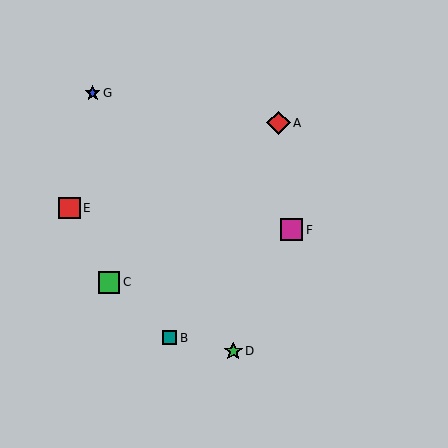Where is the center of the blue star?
The center of the blue star is at (93, 93).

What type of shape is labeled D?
Shape D is a green star.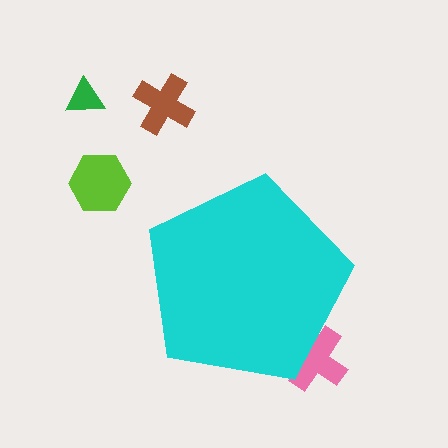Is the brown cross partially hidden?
No, the brown cross is fully visible.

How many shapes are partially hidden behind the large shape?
1 shape is partially hidden.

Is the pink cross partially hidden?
Yes, the pink cross is partially hidden behind the cyan pentagon.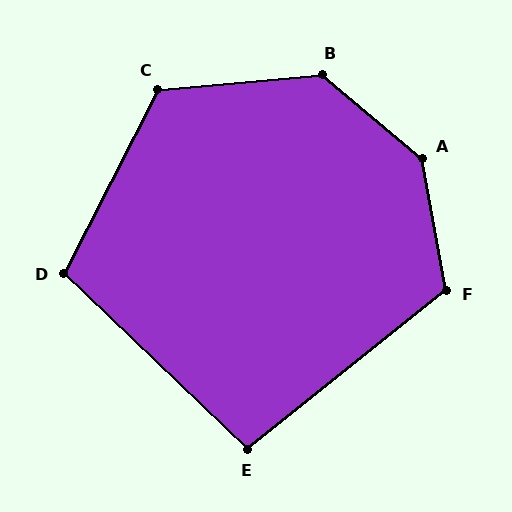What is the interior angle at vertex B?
Approximately 135 degrees (obtuse).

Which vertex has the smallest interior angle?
E, at approximately 98 degrees.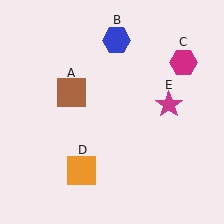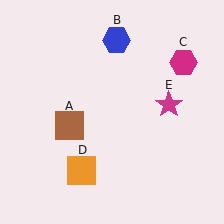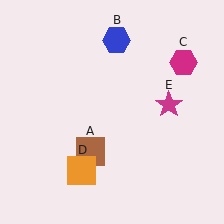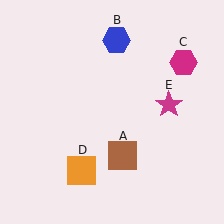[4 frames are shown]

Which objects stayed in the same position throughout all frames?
Blue hexagon (object B) and magenta hexagon (object C) and orange square (object D) and magenta star (object E) remained stationary.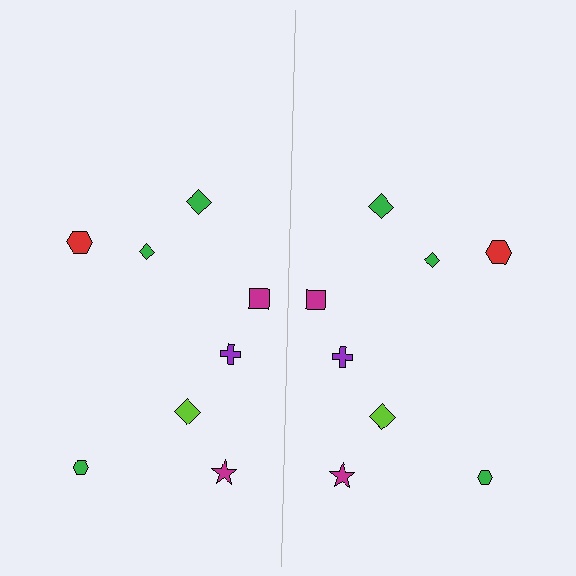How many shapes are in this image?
There are 16 shapes in this image.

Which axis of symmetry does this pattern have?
The pattern has a vertical axis of symmetry running through the center of the image.